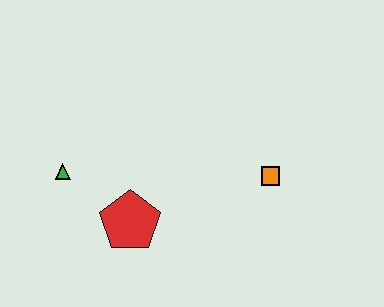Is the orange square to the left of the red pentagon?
No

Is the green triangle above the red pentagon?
Yes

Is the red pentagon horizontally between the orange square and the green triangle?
Yes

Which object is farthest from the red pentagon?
The orange square is farthest from the red pentagon.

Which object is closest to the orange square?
The red pentagon is closest to the orange square.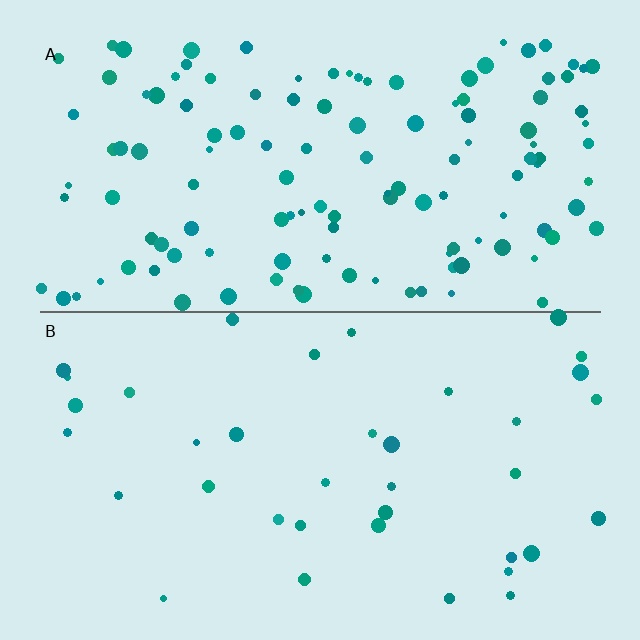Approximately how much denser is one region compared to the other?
Approximately 3.4× — region A over region B.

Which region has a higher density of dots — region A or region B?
A (the top).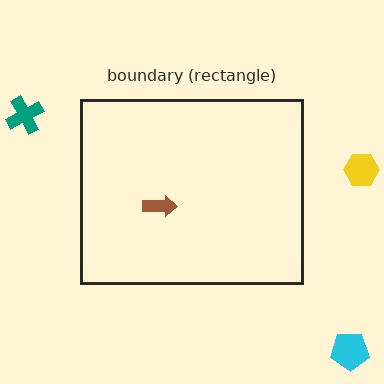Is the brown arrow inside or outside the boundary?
Inside.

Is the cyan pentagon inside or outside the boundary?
Outside.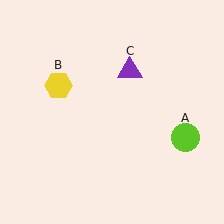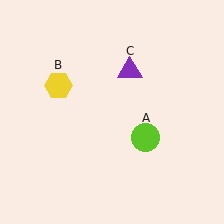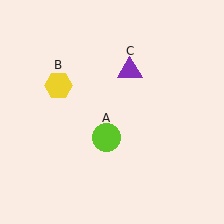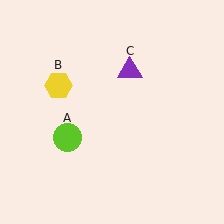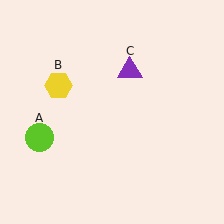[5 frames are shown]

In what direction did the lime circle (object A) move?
The lime circle (object A) moved left.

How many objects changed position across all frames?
1 object changed position: lime circle (object A).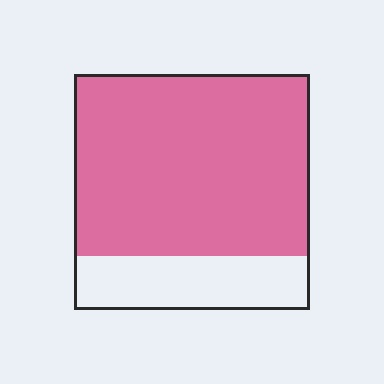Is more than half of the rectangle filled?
Yes.